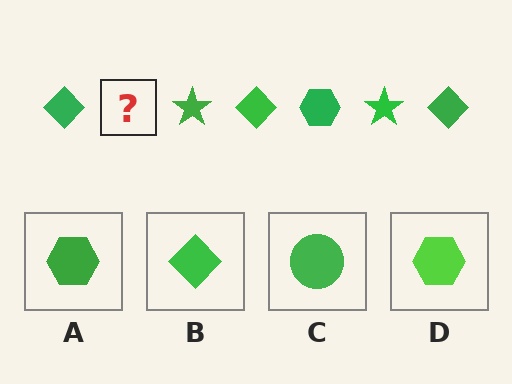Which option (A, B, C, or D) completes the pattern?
A.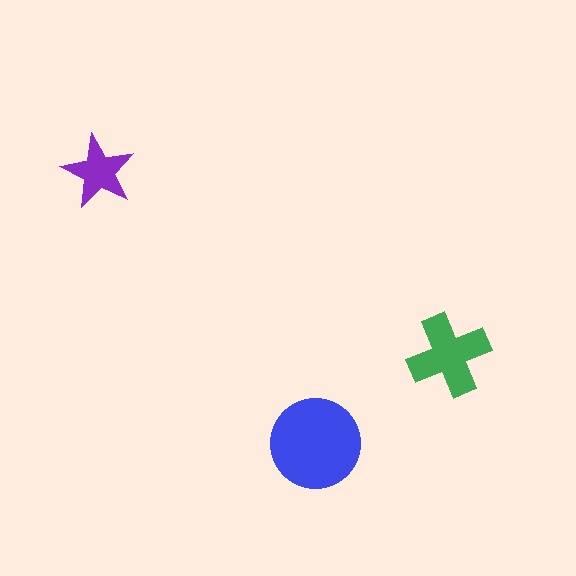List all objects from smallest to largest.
The purple star, the green cross, the blue circle.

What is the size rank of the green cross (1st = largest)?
2nd.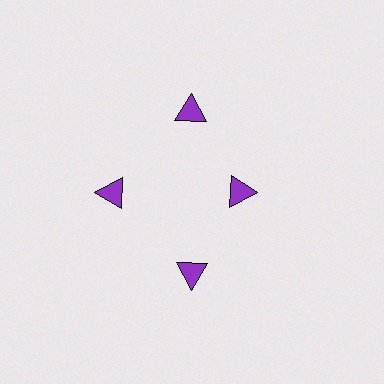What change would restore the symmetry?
The symmetry would be restored by moving it outward, back onto the ring so that all 4 triangles sit at equal angles and equal distance from the center.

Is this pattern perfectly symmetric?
No. The 4 purple triangles are arranged in a ring, but one element near the 3 o'clock position is pulled inward toward the center, breaking the 4-fold rotational symmetry.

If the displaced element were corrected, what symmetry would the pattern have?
It would have 4-fold rotational symmetry — the pattern would map onto itself every 90 degrees.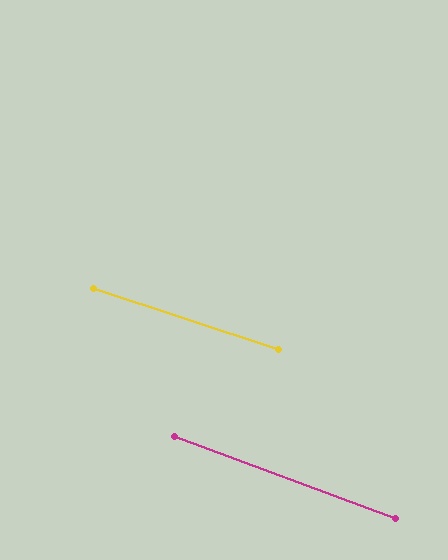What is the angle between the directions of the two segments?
Approximately 2 degrees.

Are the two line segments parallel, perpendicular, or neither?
Parallel — their directions differ by only 2.0°.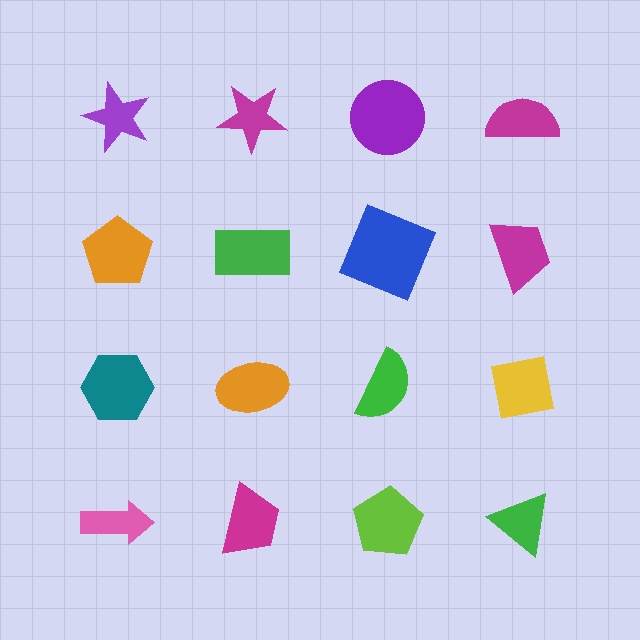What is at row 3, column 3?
A green semicircle.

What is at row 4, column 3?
A lime pentagon.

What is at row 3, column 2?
An orange ellipse.